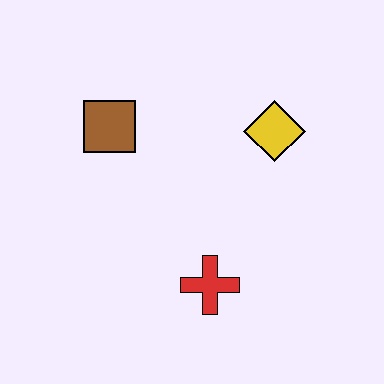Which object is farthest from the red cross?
The brown square is farthest from the red cross.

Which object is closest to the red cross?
The yellow diamond is closest to the red cross.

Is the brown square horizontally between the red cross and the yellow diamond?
No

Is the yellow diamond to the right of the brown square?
Yes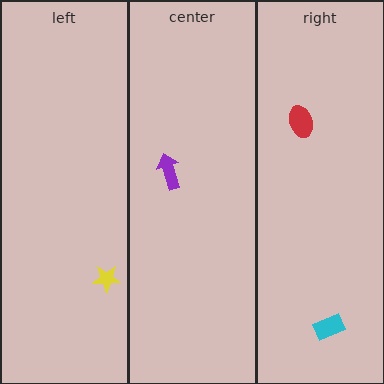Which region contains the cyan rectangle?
The right region.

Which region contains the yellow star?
The left region.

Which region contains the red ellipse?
The right region.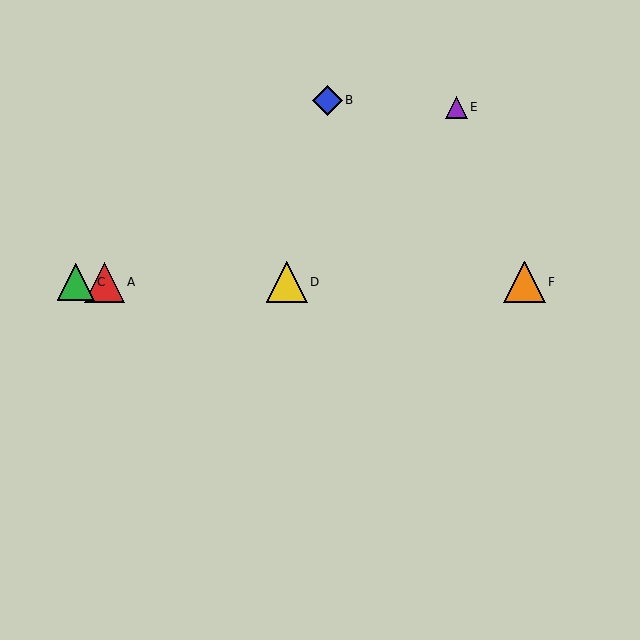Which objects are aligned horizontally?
Objects A, C, D, F are aligned horizontally.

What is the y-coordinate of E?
Object E is at y≈107.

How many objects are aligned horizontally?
4 objects (A, C, D, F) are aligned horizontally.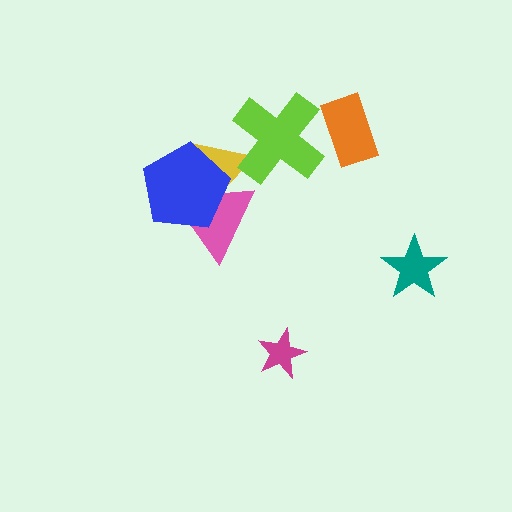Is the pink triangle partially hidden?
Yes, it is partially covered by another shape.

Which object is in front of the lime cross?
The orange rectangle is in front of the lime cross.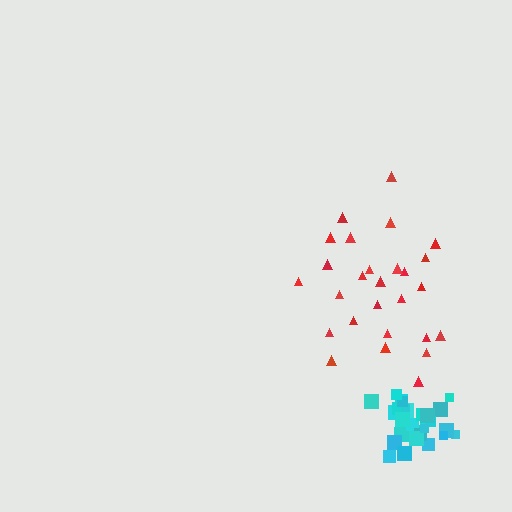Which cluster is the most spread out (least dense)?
Red.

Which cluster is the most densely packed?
Cyan.